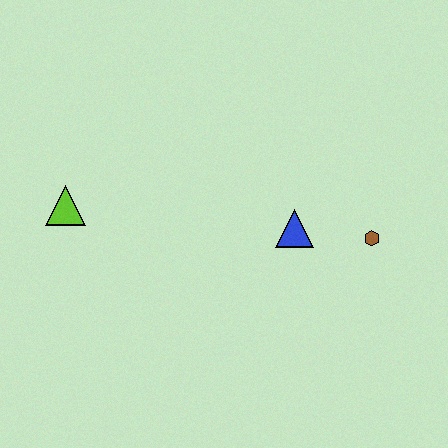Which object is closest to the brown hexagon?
The blue triangle is closest to the brown hexagon.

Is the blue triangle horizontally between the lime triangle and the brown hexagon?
Yes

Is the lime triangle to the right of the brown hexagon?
No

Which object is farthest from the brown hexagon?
The lime triangle is farthest from the brown hexagon.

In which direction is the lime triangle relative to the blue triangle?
The lime triangle is to the left of the blue triangle.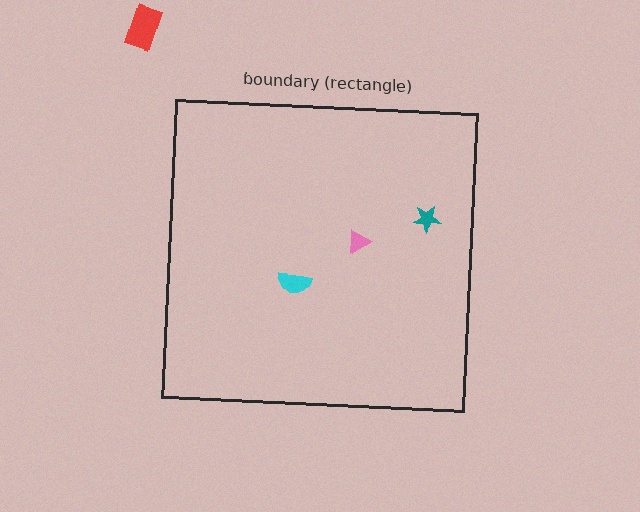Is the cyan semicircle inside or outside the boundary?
Inside.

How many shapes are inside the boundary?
3 inside, 1 outside.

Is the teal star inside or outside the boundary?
Inside.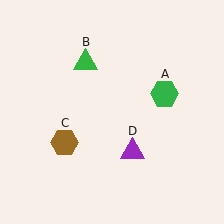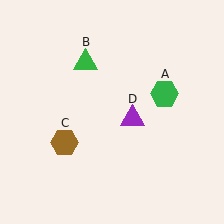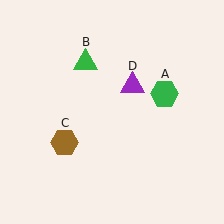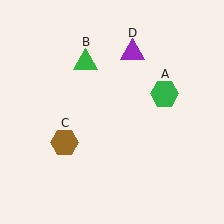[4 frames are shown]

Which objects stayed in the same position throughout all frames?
Green hexagon (object A) and green triangle (object B) and brown hexagon (object C) remained stationary.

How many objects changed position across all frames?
1 object changed position: purple triangle (object D).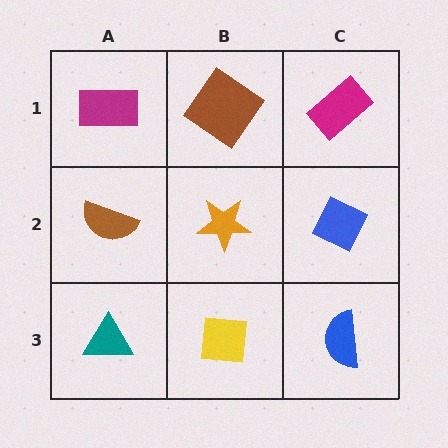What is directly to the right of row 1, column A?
A brown diamond.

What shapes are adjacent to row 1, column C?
A blue diamond (row 2, column C), a brown diamond (row 1, column B).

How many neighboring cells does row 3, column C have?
2.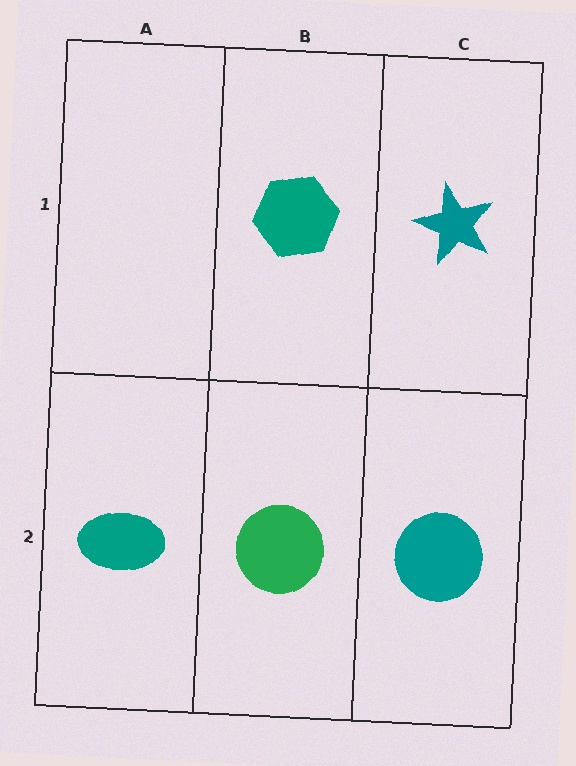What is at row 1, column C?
A teal star.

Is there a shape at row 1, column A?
No, that cell is empty.